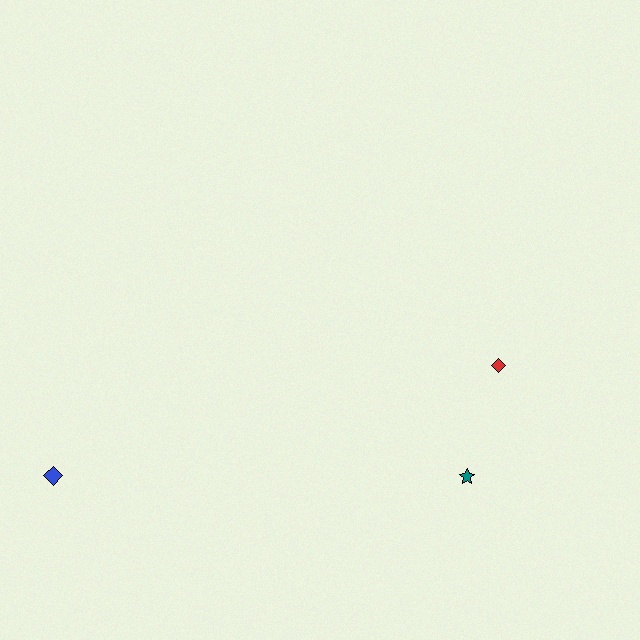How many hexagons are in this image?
There are no hexagons.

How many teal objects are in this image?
There is 1 teal object.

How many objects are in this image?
There are 3 objects.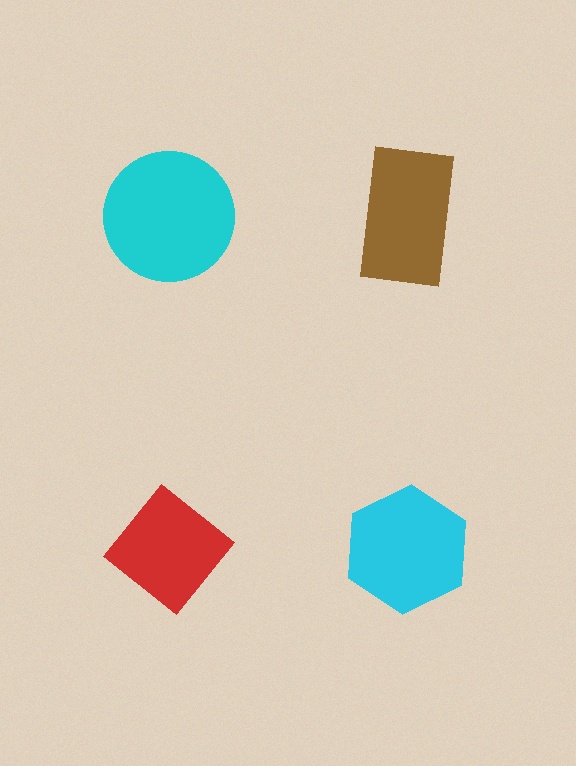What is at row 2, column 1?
A red diamond.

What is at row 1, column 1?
A cyan circle.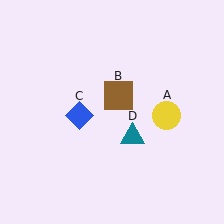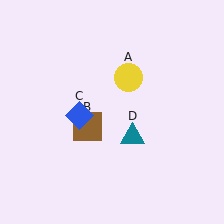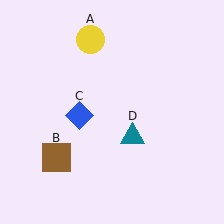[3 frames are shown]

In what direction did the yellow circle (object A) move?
The yellow circle (object A) moved up and to the left.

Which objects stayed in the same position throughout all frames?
Blue diamond (object C) and teal triangle (object D) remained stationary.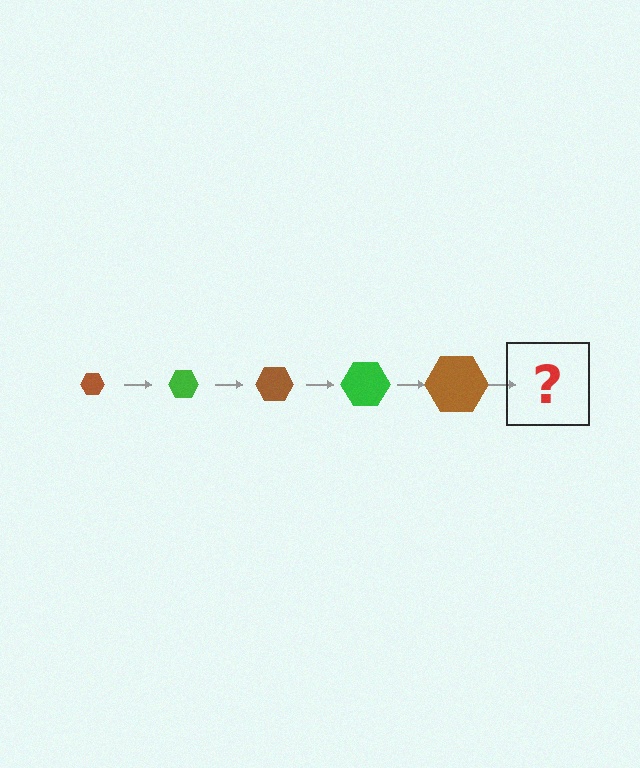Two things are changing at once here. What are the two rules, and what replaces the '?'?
The two rules are that the hexagon grows larger each step and the color cycles through brown and green. The '?' should be a green hexagon, larger than the previous one.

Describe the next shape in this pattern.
It should be a green hexagon, larger than the previous one.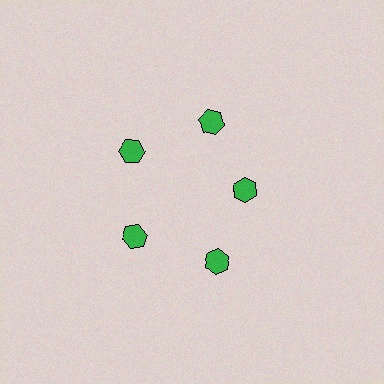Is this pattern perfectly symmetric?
No. The 5 green hexagons are arranged in a ring, but one element near the 3 o'clock position is pulled inward toward the center, breaking the 5-fold rotational symmetry.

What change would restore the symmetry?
The symmetry would be restored by moving it outward, back onto the ring so that all 5 hexagons sit at equal angles and equal distance from the center.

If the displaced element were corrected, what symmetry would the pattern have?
It would have 5-fold rotational symmetry — the pattern would map onto itself every 72 degrees.